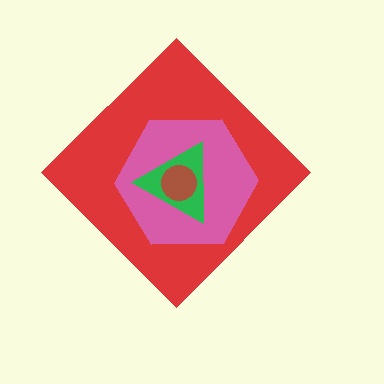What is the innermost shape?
The brown circle.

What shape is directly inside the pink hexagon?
The green triangle.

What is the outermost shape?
The red diamond.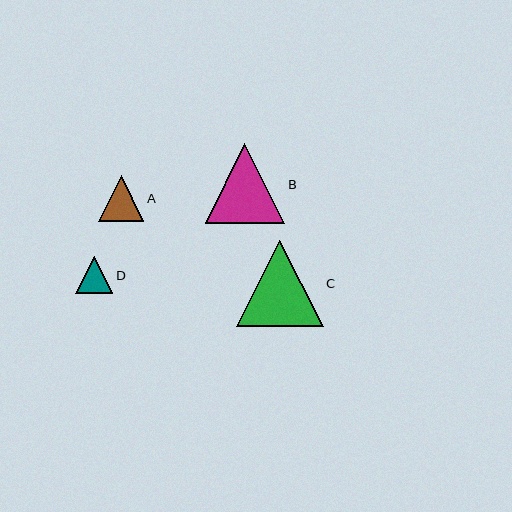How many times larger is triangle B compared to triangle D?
Triangle B is approximately 2.1 times the size of triangle D.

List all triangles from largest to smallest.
From largest to smallest: C, B, A, D.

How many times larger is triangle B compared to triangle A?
Triangle B is approximately 1.7 times the size of triangle A.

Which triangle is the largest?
Triangle C is the largest with a size of approximately 87 pixels.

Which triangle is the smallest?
Triangle D is the smallest with a size of approximately 37 pixels.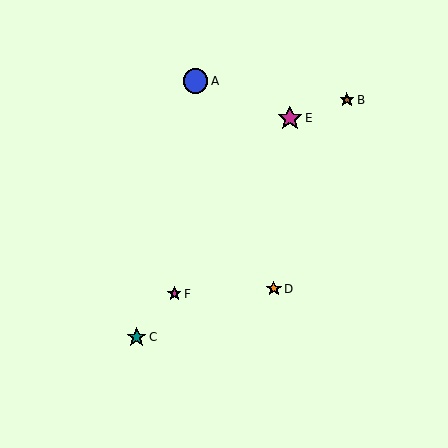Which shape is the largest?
The blue circle (labeled A) is the largest.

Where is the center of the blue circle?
The center of the blue circle is at (195, 81).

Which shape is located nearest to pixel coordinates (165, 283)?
The magenta star (labeled F) at (174, 294) is nearest to that location.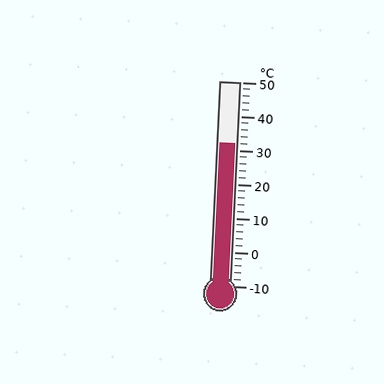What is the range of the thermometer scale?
The thermometer scale ranges from -10°C to 50°C.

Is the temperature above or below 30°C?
The temperature is above 30°C.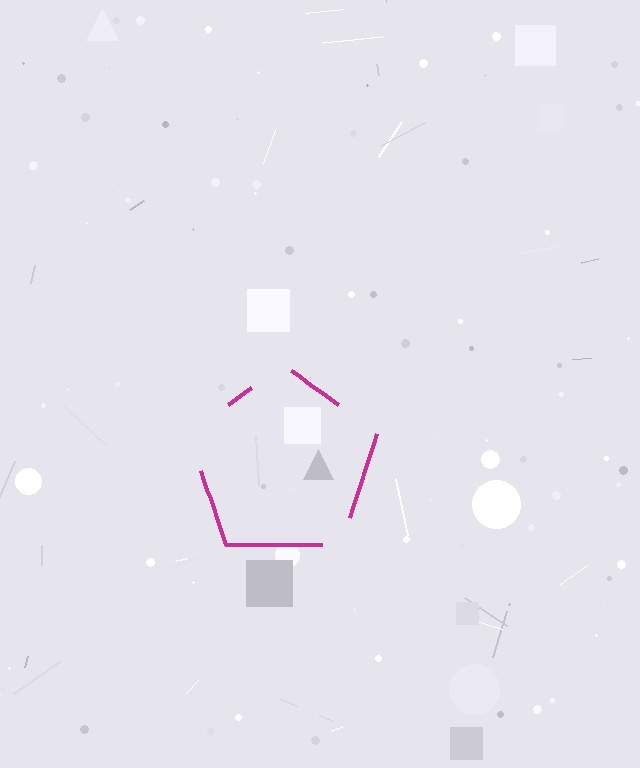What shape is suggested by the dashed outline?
The dashed outline suggests a pentagon.